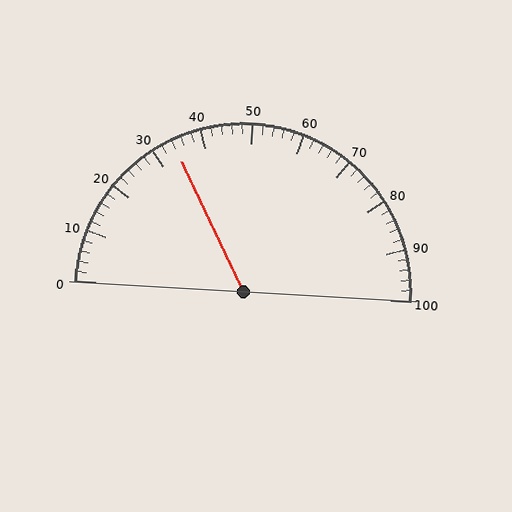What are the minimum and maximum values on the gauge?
The gauge ranges from 0 to 100.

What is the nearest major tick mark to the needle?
The nearest major tick mark is 30.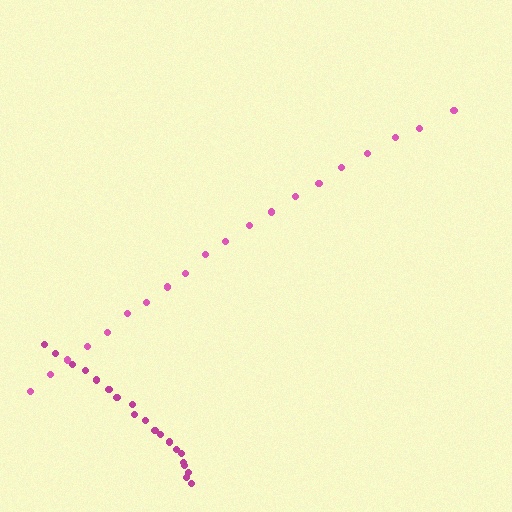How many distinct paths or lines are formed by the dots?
There are 2 distinct paths.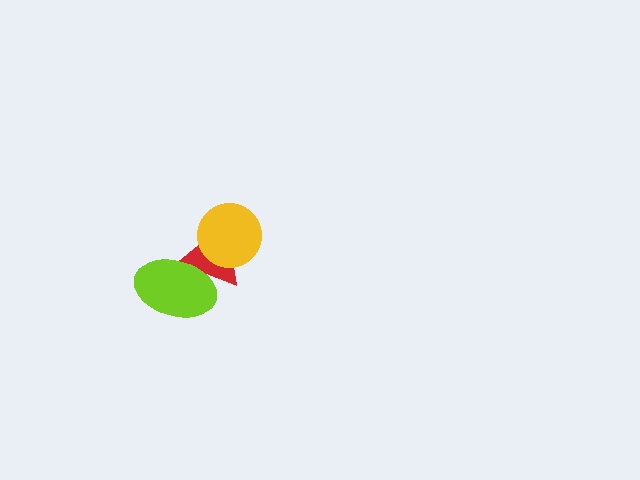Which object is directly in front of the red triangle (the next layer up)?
The lime ellipse is directly in front of the red triangle.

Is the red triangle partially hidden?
Yes, it is partially covered by another shape.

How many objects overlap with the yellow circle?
1 object overlaps with the yellow circle.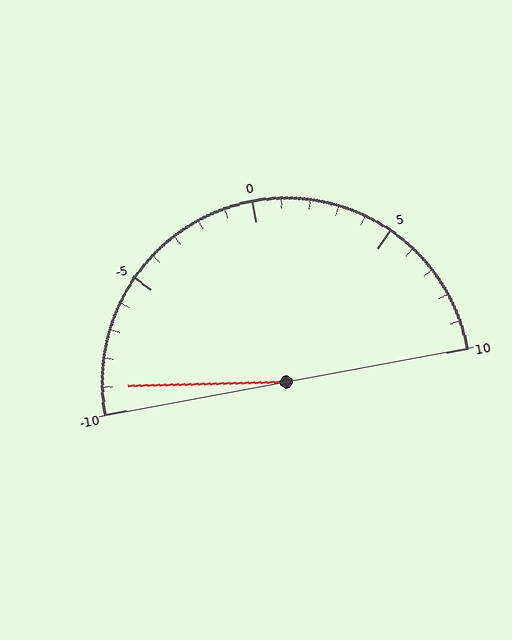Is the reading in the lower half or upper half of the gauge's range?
The reading is in the lower half of the range (-10 to 10).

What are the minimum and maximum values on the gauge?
The gauge ranges from -10 to 10.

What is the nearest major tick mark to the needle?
The nearest major tick mark is -10.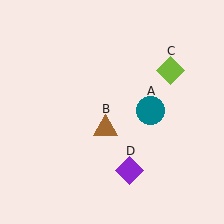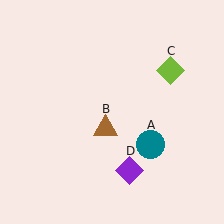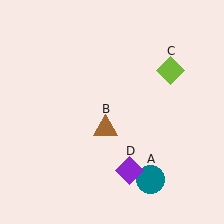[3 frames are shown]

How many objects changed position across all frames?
1 object changed position: teal circle (object A).